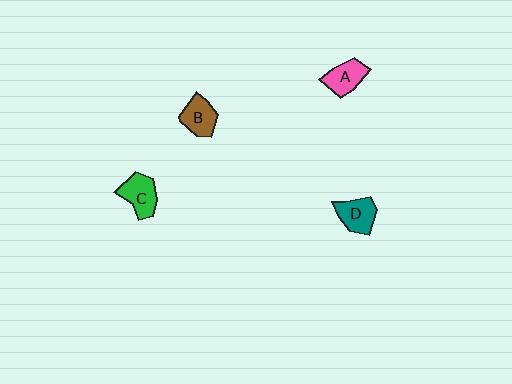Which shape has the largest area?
Shape C (green).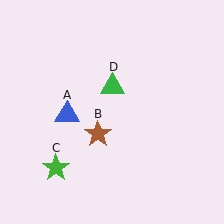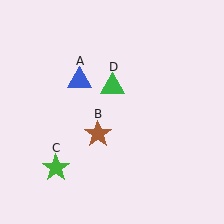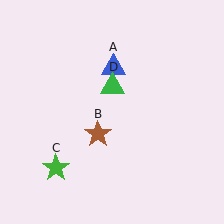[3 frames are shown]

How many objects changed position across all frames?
1 object changed position: blue triangle (object A).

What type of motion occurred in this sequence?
The blue triangle (object A) rotated clockwise around the center of the scene.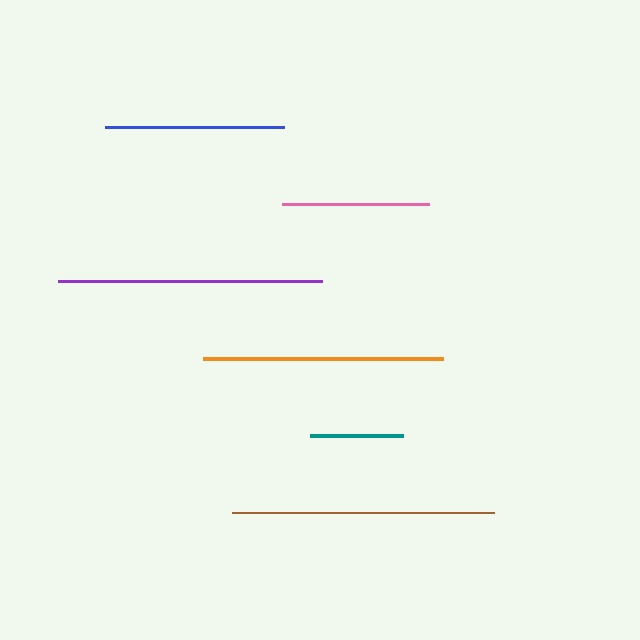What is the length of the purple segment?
The purple segment is approximately 265 pixels long.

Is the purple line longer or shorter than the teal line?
The purple line is longer than the teal line.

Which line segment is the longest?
The purple line is the longest at approximately 265 pixels.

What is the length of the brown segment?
The brown segment is approximately 262 pixels long.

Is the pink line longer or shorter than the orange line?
The orange line is longer than the pink line.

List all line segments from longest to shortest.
From longest to shortest: purple, brown, orange, blue, pink, teal.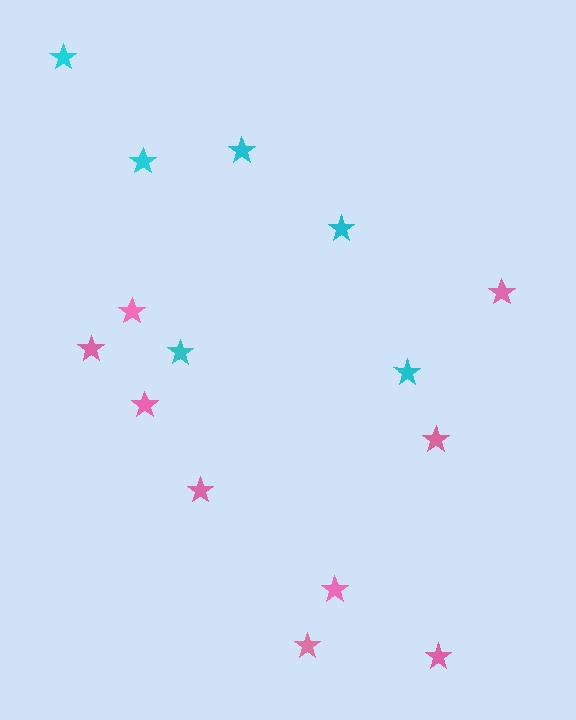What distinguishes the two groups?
There are 2 groups: one group of cyan stars (6) and one group of pink stars (9).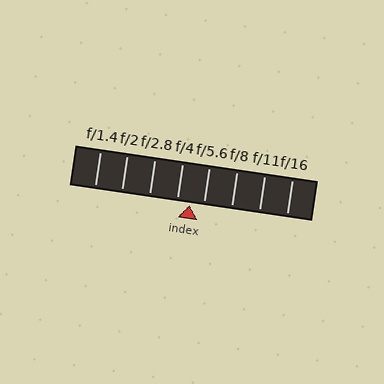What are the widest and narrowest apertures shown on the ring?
The widest aperture shown is f/1.4 and the narrowest is f/16.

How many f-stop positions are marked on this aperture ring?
There are 8 f-stop positions marked.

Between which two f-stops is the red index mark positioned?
The index mark is between f/4 and f/5.6.